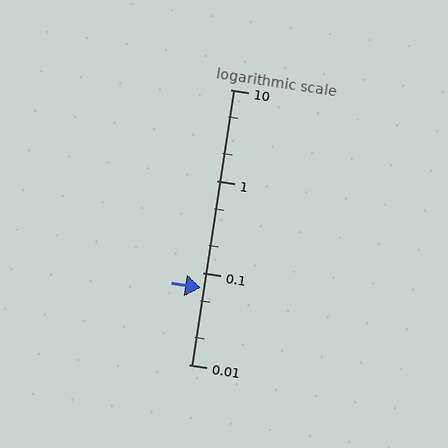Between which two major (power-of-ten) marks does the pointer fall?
The pointer is between 0.01 and 0.1.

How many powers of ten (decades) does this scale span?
The scale spans 3 decades, from 0.01 to 10.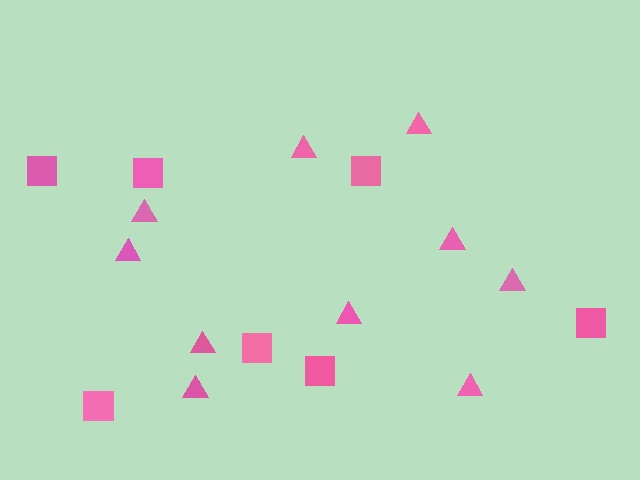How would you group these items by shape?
There are 2 groups: one group of squares (7) and one group of triangles (10).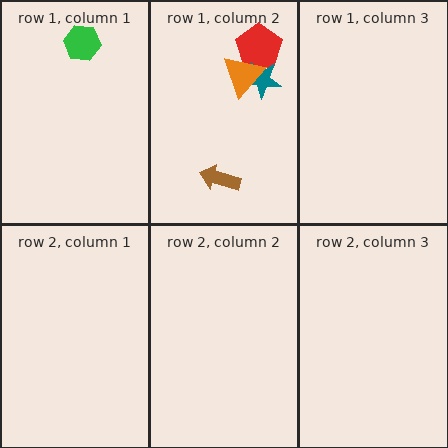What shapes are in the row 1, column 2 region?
The red pentagon, the teal star, the brown arrow, the orange triangle.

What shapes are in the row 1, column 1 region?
The green hexagon.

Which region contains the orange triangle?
The row 1, column 2 region.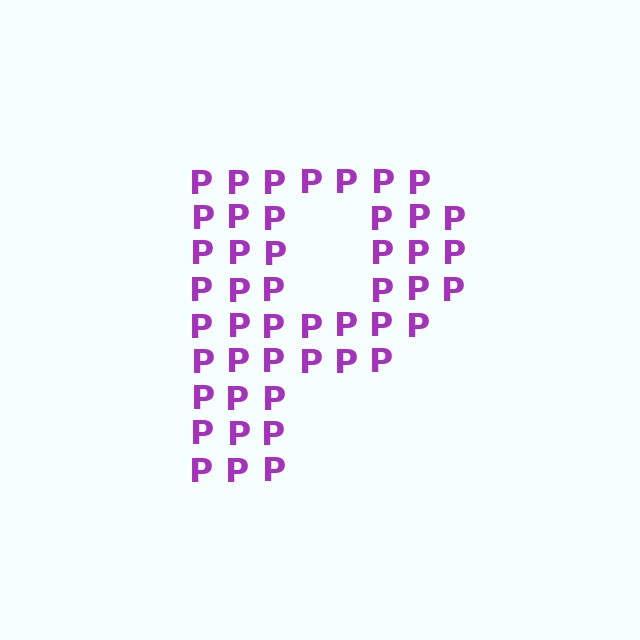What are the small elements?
The small elements are letter P's.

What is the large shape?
The large shape is the letter P.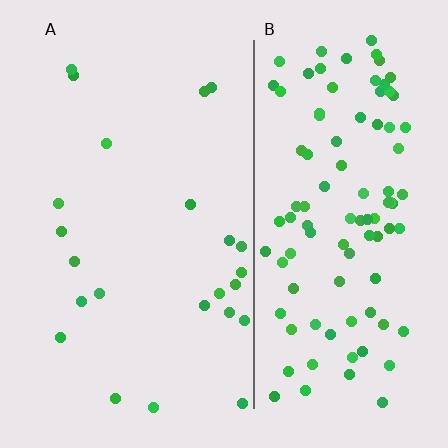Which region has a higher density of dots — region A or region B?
B (the right).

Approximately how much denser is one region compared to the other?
Approximately 4.5× — region B over region A.